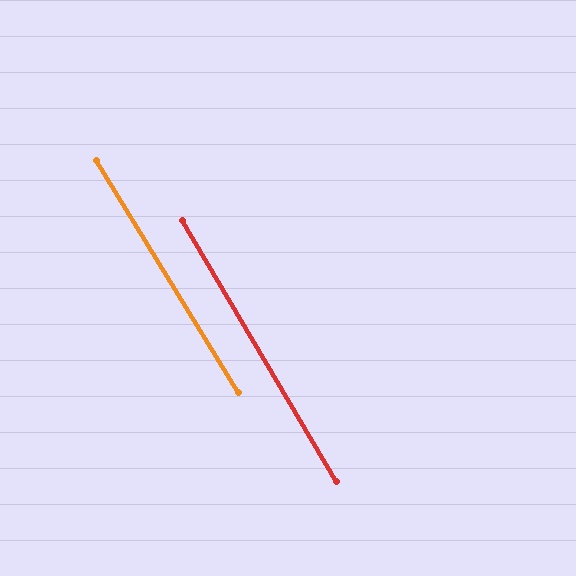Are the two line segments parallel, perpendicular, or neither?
Parallel — their directions differ by only 1.0°.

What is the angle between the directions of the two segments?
Approximately 1 degree.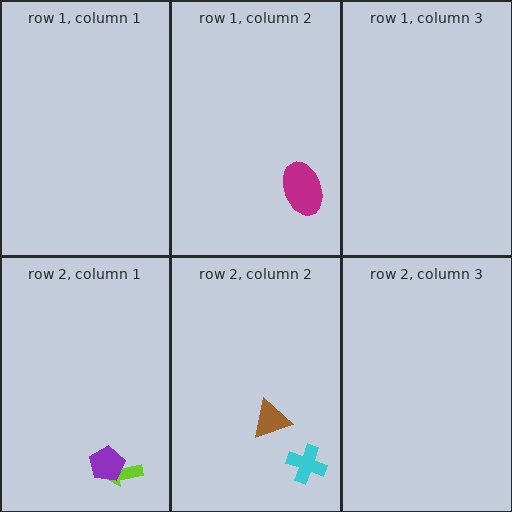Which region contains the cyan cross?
The row 2, column 2 region.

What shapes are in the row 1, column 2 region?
The magenta ellipse.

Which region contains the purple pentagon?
The row 2, column 1 region.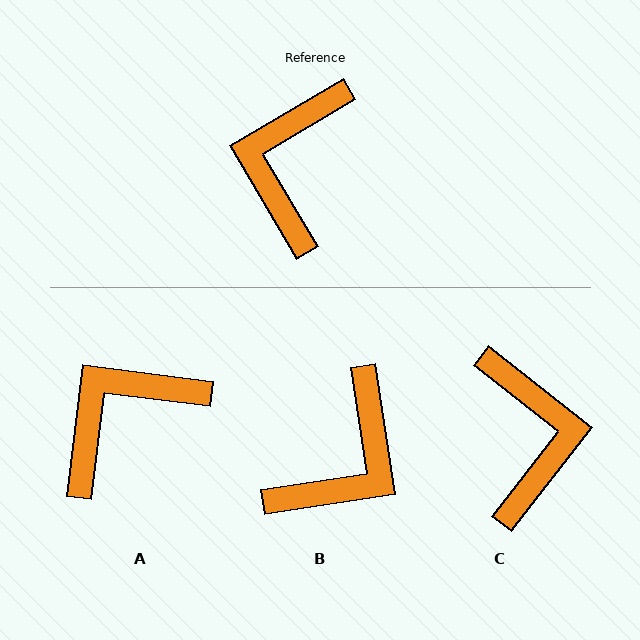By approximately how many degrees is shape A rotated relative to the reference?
Approximately 38 degrees clockwise.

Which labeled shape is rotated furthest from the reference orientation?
C, about 159 degrees away.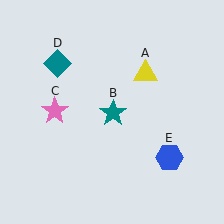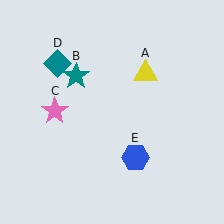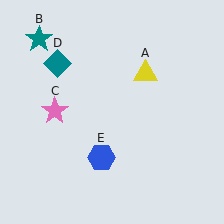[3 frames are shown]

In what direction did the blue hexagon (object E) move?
The blue hexagon (object E) moved left.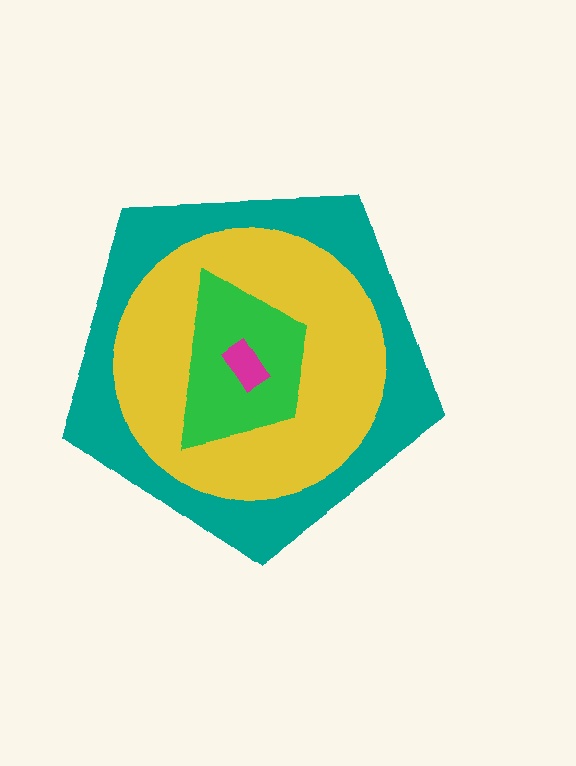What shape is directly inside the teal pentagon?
The yellow circle.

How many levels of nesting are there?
4.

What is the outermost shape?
The teal pentagon.